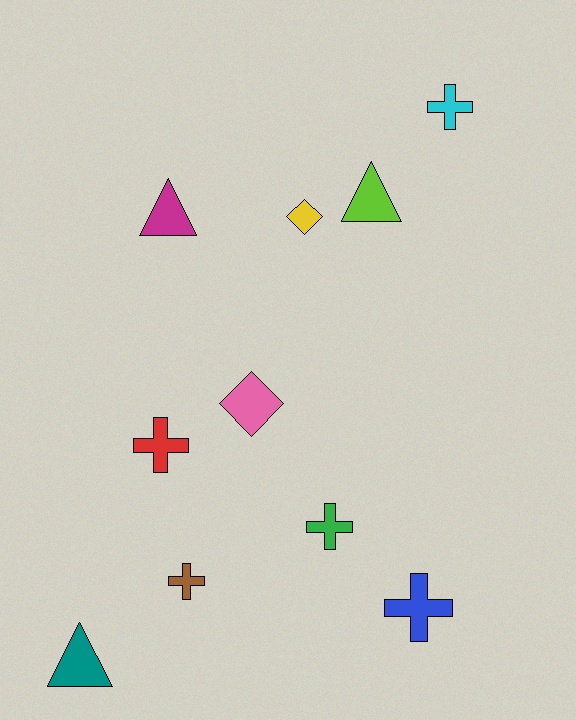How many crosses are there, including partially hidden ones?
There are 5 crosses.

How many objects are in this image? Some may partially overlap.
There are 10 objects.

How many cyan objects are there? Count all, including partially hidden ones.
There is 1 cyan object.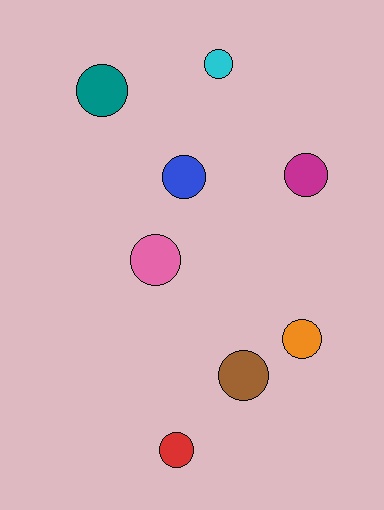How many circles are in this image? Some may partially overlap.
There are 8 circles.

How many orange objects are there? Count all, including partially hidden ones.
There is 1 orange object.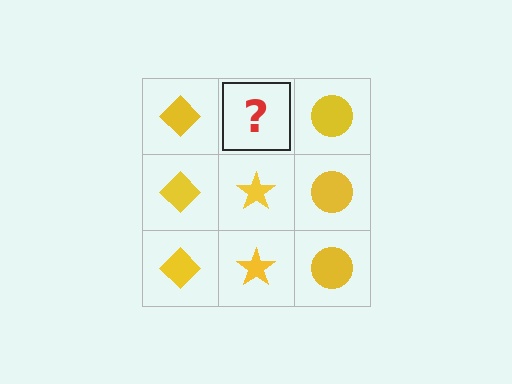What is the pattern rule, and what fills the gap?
The rule is that each column has a consistent shape. The gap should be filled with a yellow star.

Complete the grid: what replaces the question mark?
The question mark should be replaced with a yellow star.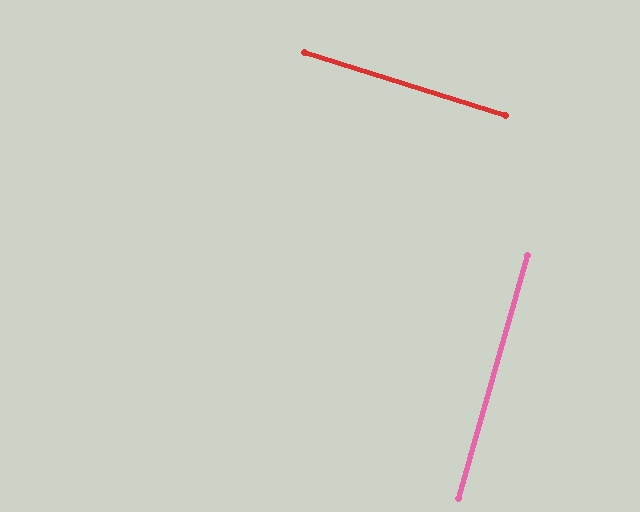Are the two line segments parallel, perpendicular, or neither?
Perpendicular — they meet at approximately 89°.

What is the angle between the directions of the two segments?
Approximately 89 degrees.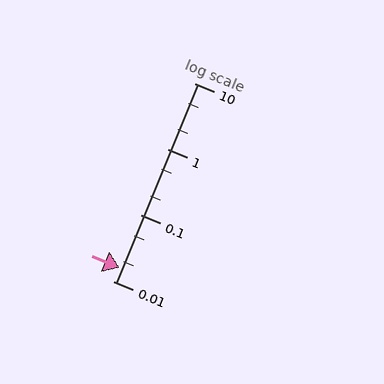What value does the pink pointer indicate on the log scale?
The pointer indicates approximately 0.016.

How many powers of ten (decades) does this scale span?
The scale spans 3 decades, from 0.01 to 10.